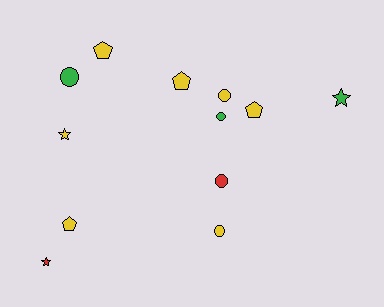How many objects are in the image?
There are 12 objects.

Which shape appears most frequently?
Circle, with 5 objects.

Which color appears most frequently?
Yellow, with 7 objects.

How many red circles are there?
There is 1 red circle.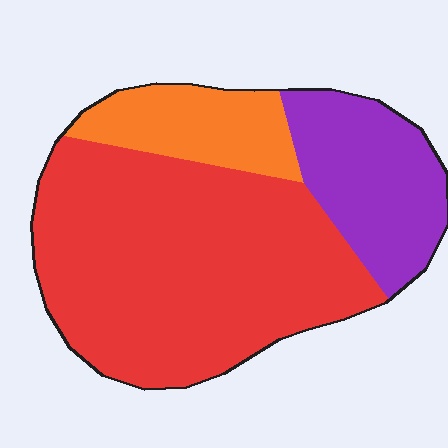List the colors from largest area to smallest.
From largest to smallest: red, purple, orange.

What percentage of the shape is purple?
Purple takes up about one fifth (1/5) of the shape.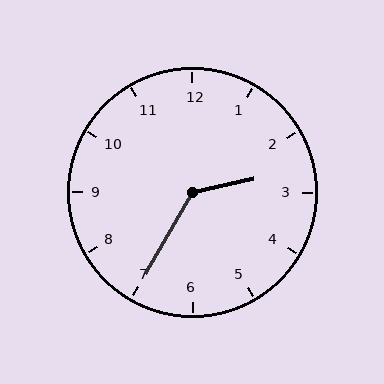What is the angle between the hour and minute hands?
Approximately 132 degrees.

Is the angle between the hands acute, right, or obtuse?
It is obtuse.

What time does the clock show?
2:35.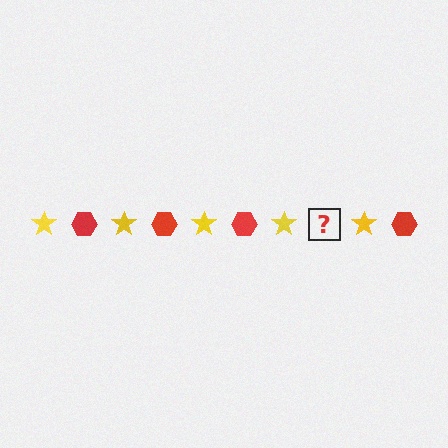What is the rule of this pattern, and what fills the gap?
The rule is that the pattern alternates between yellow star and red hexagon. The gap should be filled with a red hexagon.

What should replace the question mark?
The question mark should be replaced with a red hexagon.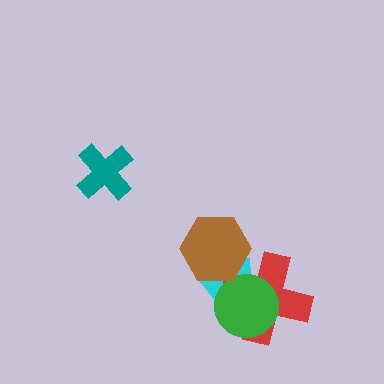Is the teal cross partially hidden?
No, no other shape covers it.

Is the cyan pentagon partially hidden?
Yes, it is partially covered by another shape.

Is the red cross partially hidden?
Yes, it is partially covered by another shape.